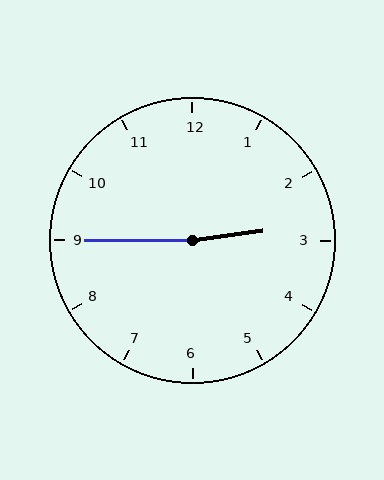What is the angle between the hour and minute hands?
Approximately 172 degrees.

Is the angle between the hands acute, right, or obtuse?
It is obtuse.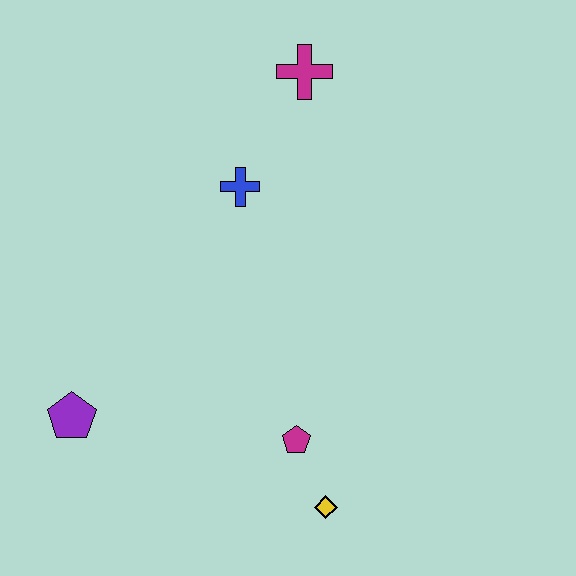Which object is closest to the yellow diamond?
The magenta pentagon is closest to the yellow diamond.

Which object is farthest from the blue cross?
The yellow diamond is farthest from the blue cross.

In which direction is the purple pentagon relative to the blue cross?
The purple pentagon is below the blue cross.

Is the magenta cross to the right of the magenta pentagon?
Yes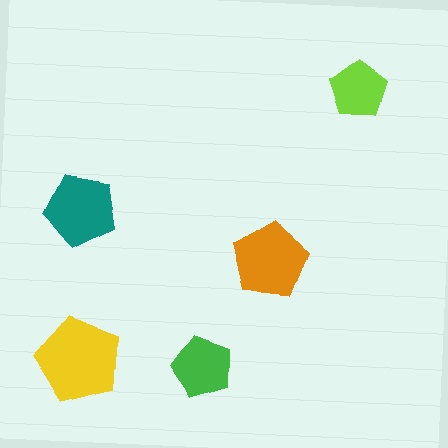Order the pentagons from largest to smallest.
the yellow one, the orange one, the teal one, the green one, the lime one.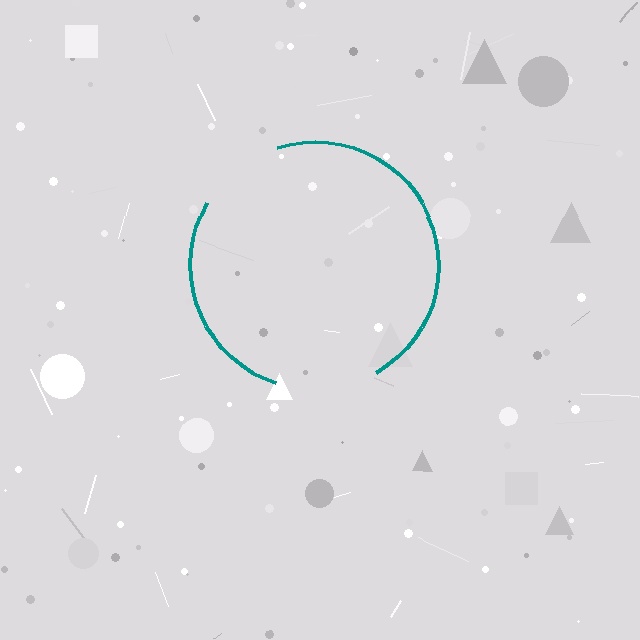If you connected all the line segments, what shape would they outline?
They would outline a circle.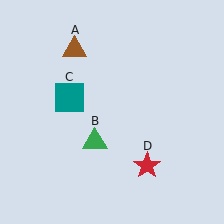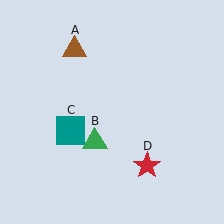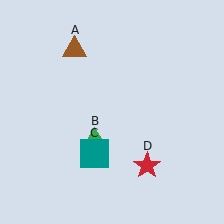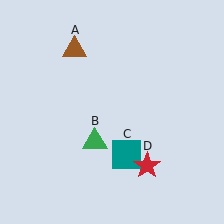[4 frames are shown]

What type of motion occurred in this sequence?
The teal square (object C) rotated counterclockwise around the center of the scene.